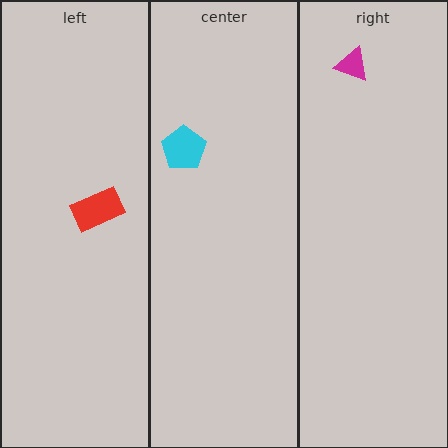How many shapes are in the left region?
1.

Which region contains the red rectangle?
The left region.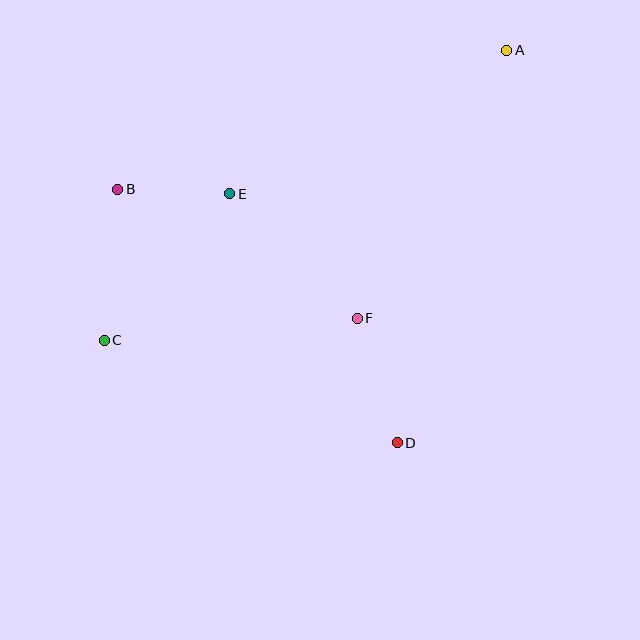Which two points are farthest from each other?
Points A and C are farthest from each other.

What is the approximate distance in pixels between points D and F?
The distance between D and F is approximately 131 pixels.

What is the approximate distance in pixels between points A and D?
The distance between A and D is approximately 408 pixels.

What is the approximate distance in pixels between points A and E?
The distance between A and E is approximately 312 pixels.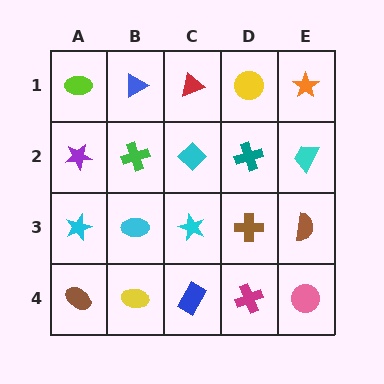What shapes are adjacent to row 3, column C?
A cyan diamond (row 2, column C), a blue rectangle (row 4, column C), a cyan ellipse (row 3, column B), a brown cross (row 3, column D).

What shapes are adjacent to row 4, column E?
A brown semicircle (row 3, column E), a magenta cross (row 4, column D).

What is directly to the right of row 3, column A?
A cyan ellipse.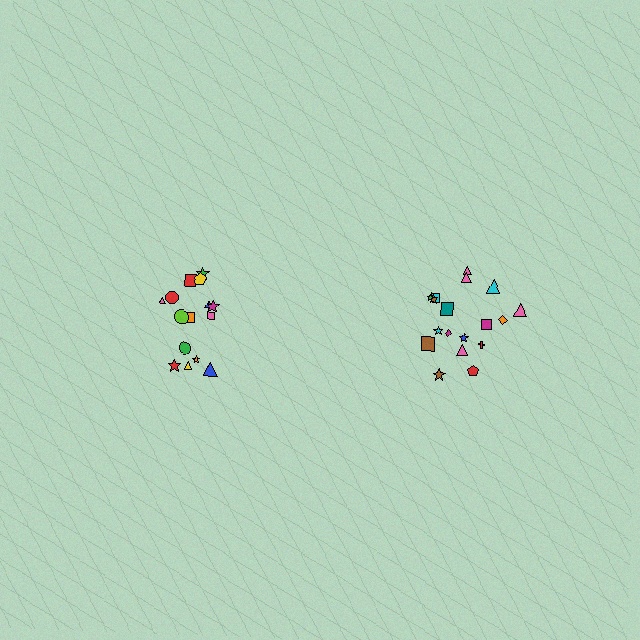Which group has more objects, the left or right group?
The right group.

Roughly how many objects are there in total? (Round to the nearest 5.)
Roughly 35 objects in total.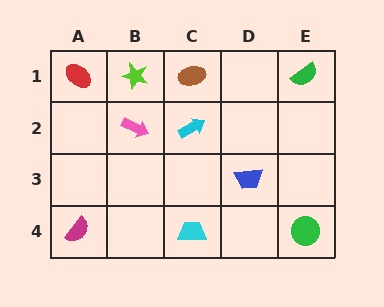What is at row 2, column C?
A cyan arrow.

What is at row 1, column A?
A red ellipse.